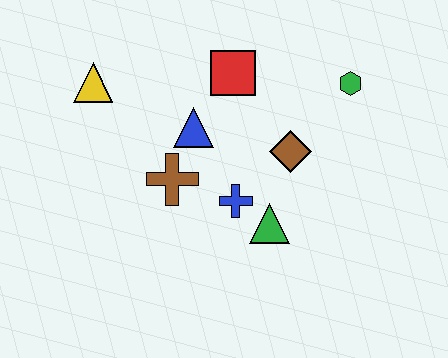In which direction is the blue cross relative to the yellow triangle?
The blue cross is to the right of the yellow triangle.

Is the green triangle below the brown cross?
Yes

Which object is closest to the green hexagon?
The brown diamond is closest to the green hexagon.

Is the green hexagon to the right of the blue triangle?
Yes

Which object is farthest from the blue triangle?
The green hexagon is farthest from the blue triangle.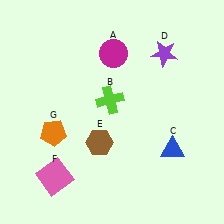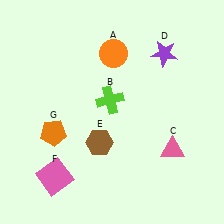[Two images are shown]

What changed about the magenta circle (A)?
In Image 1, A is magenta. In Image 2, it changed to orange.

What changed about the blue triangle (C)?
In Image 1, C is blue. In Image 2, it changed to pink.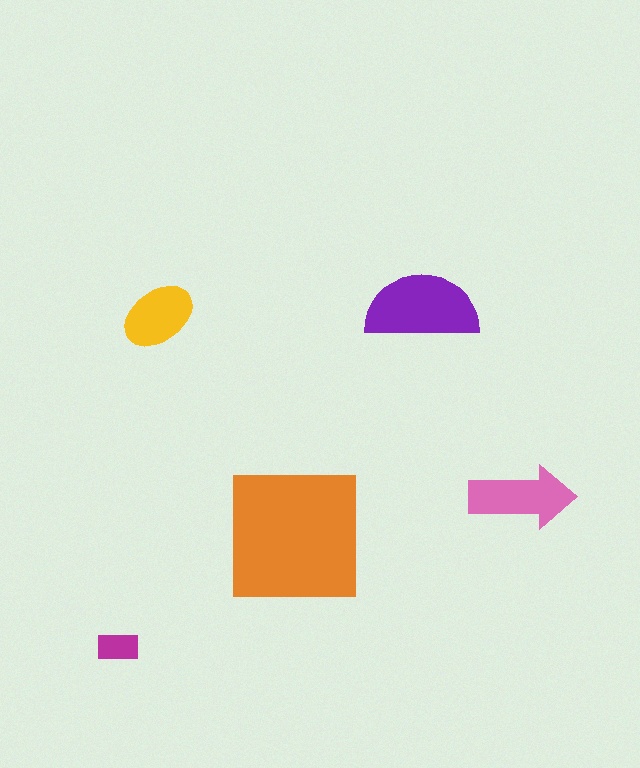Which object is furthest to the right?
The pink arrow is rightmost.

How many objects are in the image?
There are 5 objects in the image.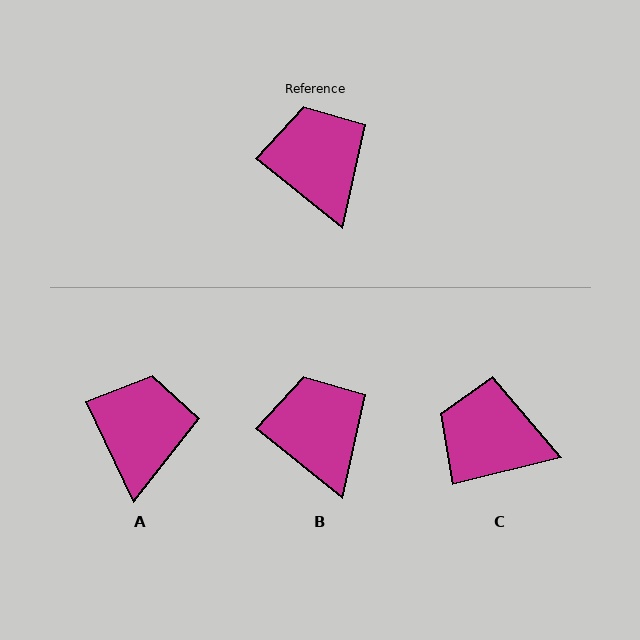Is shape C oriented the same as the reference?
No, it is off by about 53 degrees.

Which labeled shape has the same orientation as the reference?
B.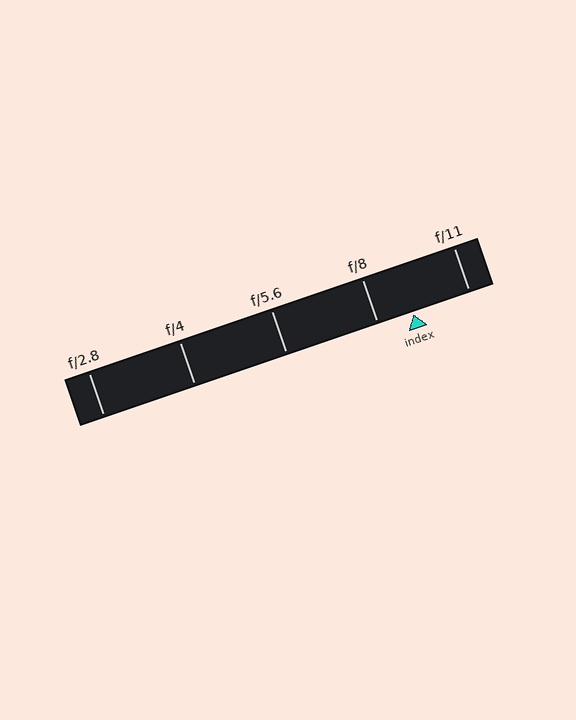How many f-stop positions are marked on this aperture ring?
There are 5 f-stop positions marked.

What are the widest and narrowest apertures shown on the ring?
The widest aperture shown is f/2.8 and the narrowest is f/11.